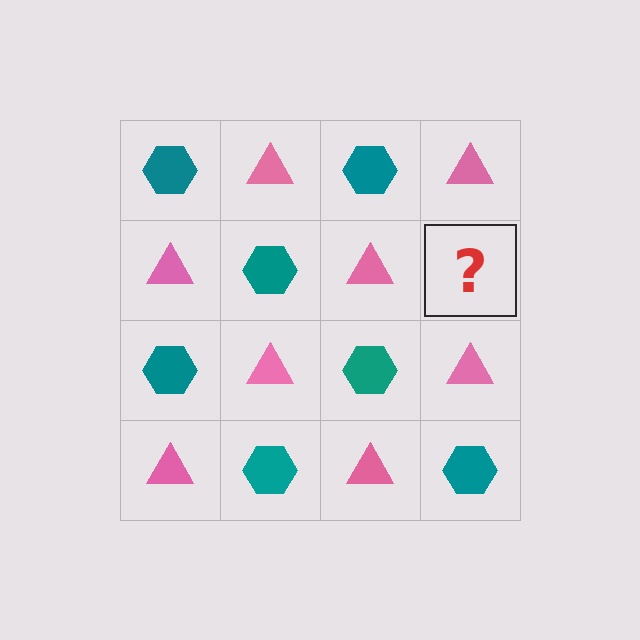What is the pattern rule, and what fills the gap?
The rule is that it alternates teal hexagon and pink triangle in a checkerboard pattern. The gap should be filled with a teal hexagon.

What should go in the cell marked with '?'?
The missing cell should contain a teal hexagon.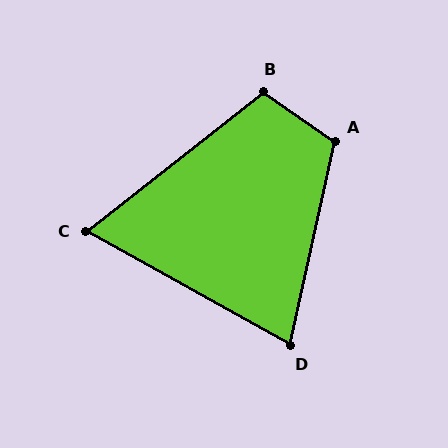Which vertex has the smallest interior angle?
C, at approximately 67 degrees.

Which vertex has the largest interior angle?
A, at approximately 113 degrees.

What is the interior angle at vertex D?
Approximately 73 degrees (acute).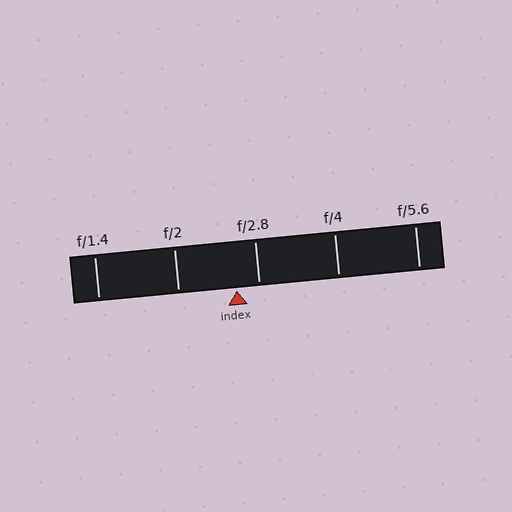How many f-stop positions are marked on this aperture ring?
There are 5 f-stop positions marked.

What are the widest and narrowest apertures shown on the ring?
The widest aperture shown is f/1.4 and the narrowest is f/5.6.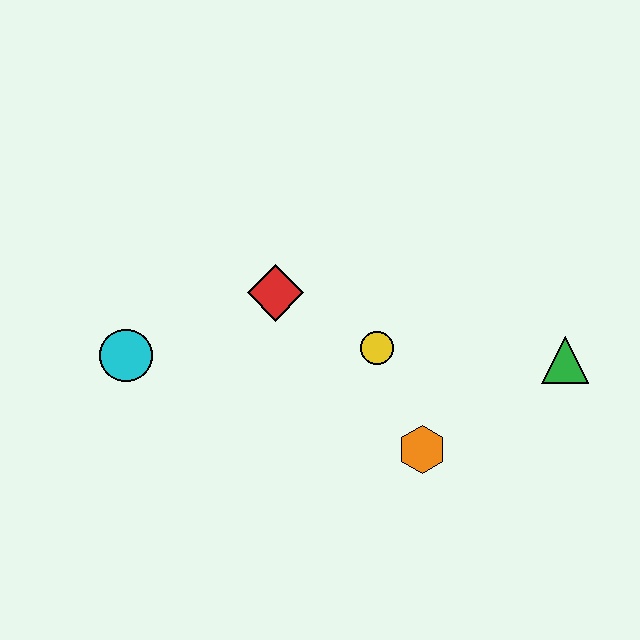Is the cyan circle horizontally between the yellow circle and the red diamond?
No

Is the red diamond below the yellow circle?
No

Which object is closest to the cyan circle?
The red diamond is closest to the cyan circle.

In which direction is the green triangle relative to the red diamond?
The green triangle is to the right of the red diamond.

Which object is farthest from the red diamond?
The green triangle is farthest from the red diamond.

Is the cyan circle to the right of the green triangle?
No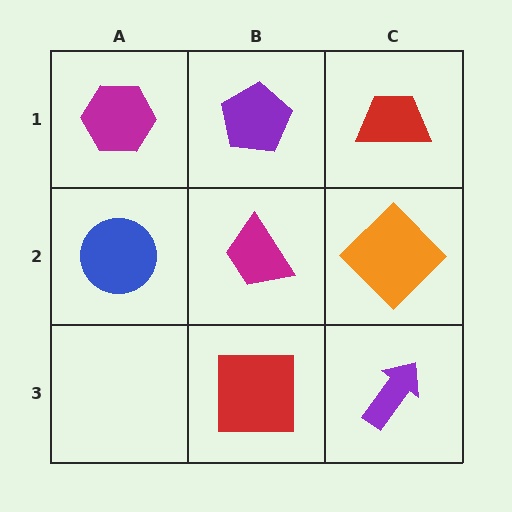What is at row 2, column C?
An orange diamond.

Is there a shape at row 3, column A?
No, that cell is empty.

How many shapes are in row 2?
3 shapes.